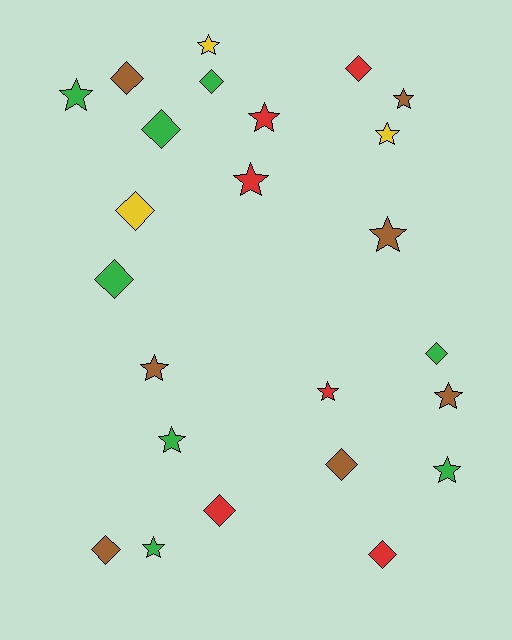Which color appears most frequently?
Green, with 8 objects.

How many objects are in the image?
There are 24 objects.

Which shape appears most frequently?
Star, with 13 objects.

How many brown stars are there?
There are 4 brown stars.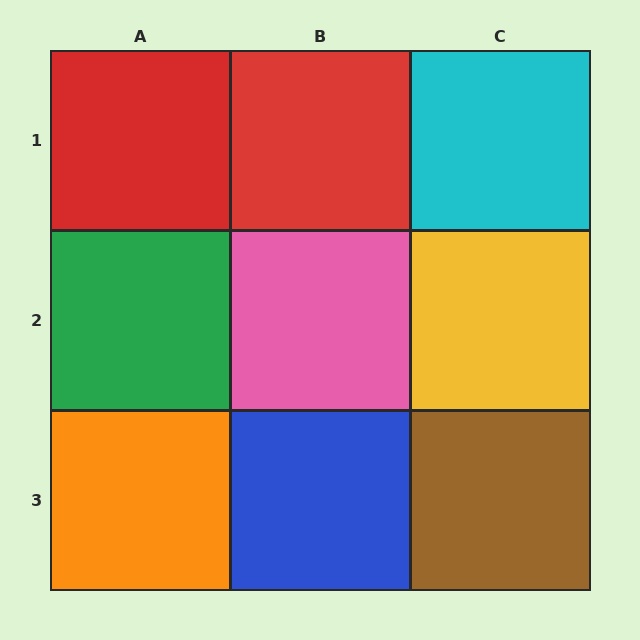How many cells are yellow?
1 cell is yellow.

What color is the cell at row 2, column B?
Pink.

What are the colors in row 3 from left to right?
Orange, blue, brown.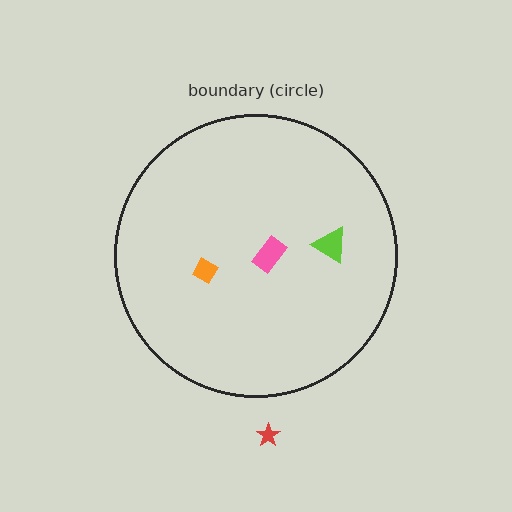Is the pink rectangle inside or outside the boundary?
Inside.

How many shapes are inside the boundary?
3 inside, 1 outside.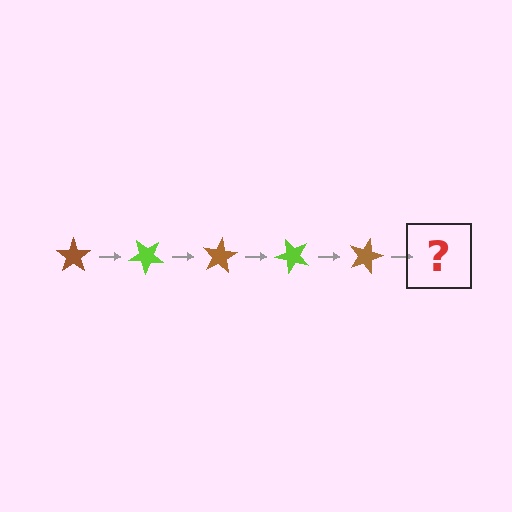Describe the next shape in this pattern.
It should be a lime star, rotated 200 degrees from the start.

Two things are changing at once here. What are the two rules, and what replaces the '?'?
The two rules are that it rotates 40 degrees each step and the color cycles through brown and lime. The '?' should be a lime star, rotated 200 degrees from the start.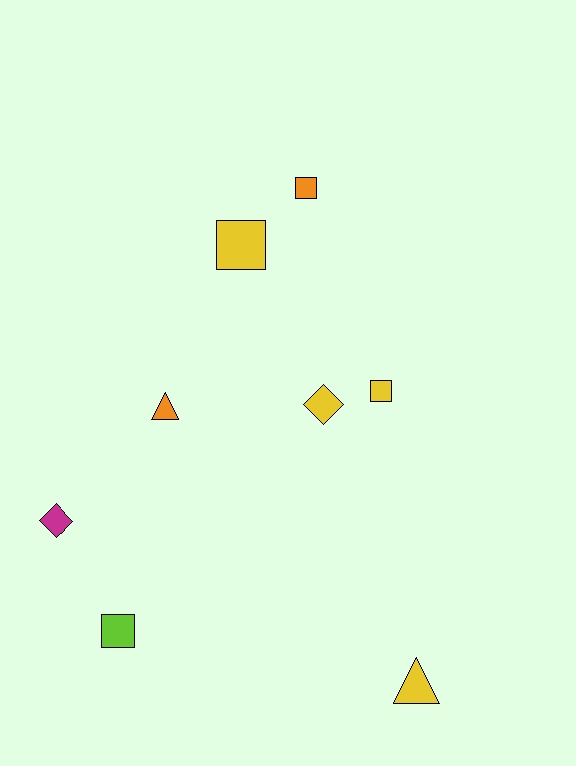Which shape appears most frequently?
Square, with 4 objects.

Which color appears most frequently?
Yellow, with 4 objects.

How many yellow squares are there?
There are 2 yellow squares.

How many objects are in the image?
There are 8 objects.